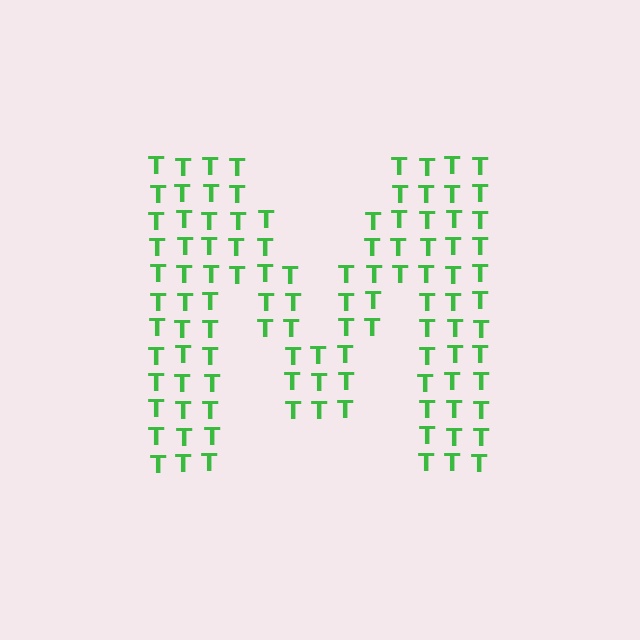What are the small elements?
The small elements are letter T's.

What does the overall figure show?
The overall figure shows the letter M.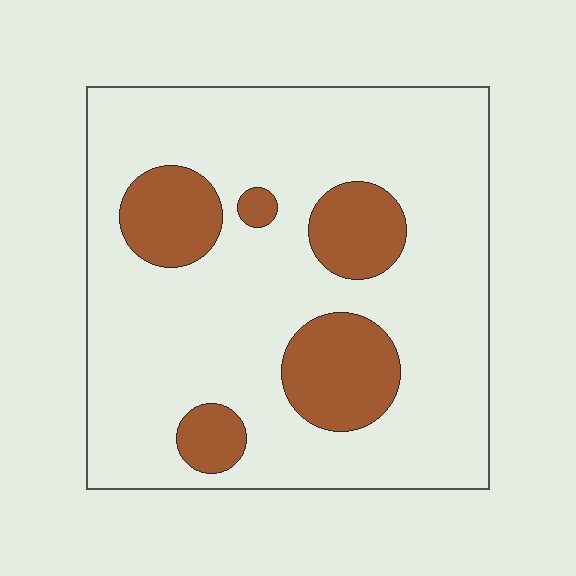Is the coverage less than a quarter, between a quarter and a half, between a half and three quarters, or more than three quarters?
Less than a quarter.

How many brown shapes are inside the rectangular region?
5.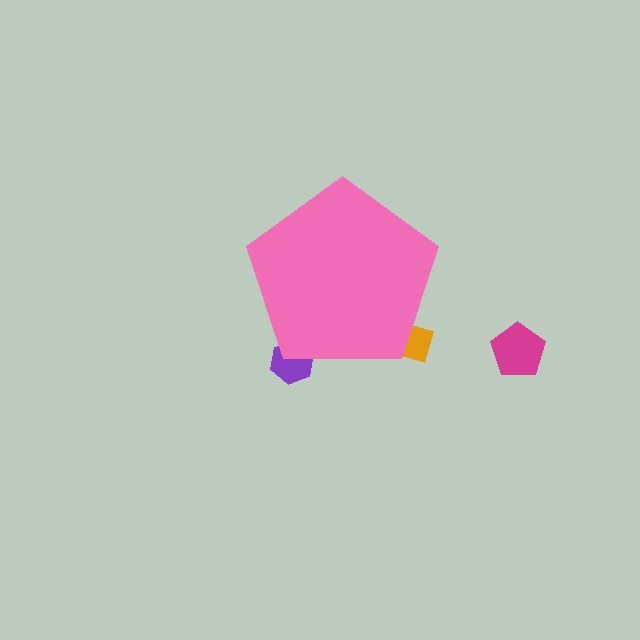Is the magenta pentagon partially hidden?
No, the magenta pentagon is fully visible.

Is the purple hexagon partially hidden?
Yes, the purple hexagon is partially hidden behind the pink pentagon.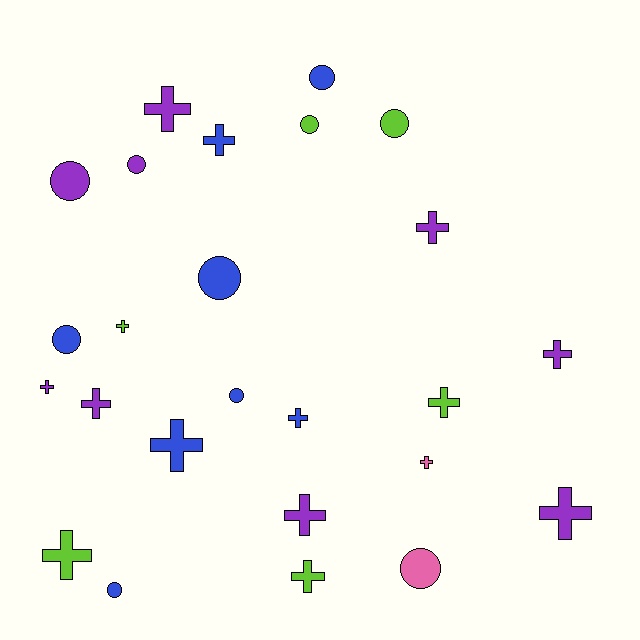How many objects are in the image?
There are 25 objects.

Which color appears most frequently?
Purple, with 9 objects.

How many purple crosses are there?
There are 7 purple crosses.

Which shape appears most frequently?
Cross, with 15 objects.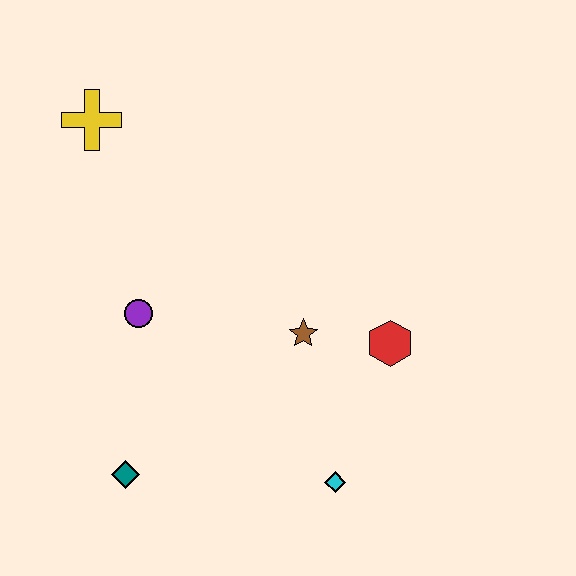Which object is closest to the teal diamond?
The purple circle is closest to the teal diamond.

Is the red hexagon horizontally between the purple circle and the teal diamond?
No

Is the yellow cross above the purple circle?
Yes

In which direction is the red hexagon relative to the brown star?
The red hexagon is to the right of the brown star.